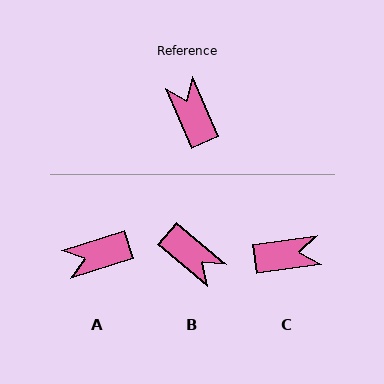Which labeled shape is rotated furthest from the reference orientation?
B, about 154 degrees away.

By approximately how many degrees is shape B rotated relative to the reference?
Approximately 154 degrees clockwise.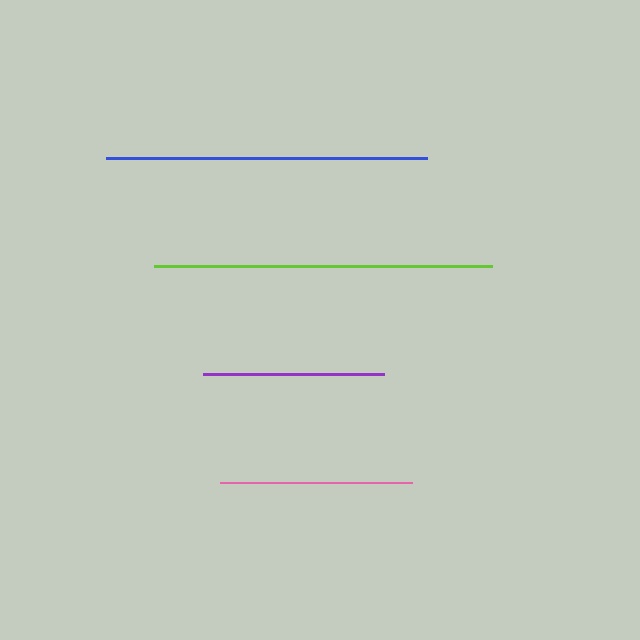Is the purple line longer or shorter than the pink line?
The pink line is longer than the purple line.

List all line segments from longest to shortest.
From longest to shortest: lime, blue, pink, purple.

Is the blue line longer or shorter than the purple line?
The blue line is longer than the purple line.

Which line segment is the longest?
The lime line is the longest at approximately 338 pixels.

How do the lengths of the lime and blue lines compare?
The lime and blue lines are approximately the same length.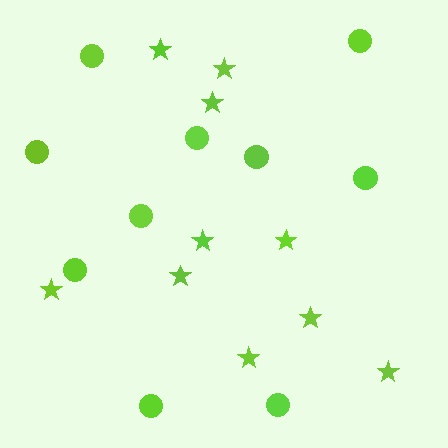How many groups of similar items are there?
There are 2 groups: one group of stars (10) and one group of circles (10).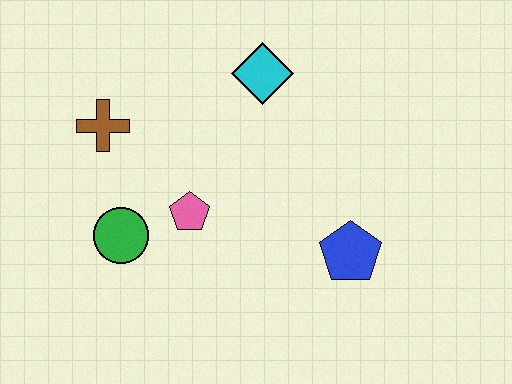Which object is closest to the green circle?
The pink pentagon is closest to the green circle.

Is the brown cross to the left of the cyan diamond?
Yes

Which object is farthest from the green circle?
The blue pentagon is farthest from the green circle.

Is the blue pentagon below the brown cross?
Yes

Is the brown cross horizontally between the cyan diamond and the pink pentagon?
No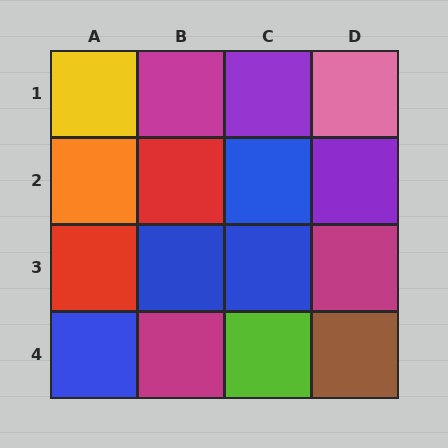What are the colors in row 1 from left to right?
Yellow, magenta, purple, pink.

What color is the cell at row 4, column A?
Blue.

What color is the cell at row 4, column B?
Magenta.